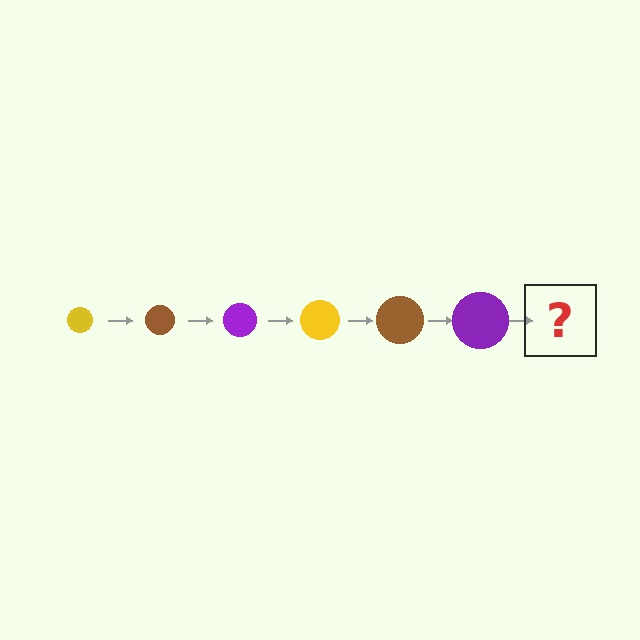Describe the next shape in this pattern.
It should be a yellow circle, larger than the previous one.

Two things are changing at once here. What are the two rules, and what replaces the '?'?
The two rules are that the circle grows larger each step and the color cycles through yellow, brown, and purple. The '?' should be a yellow circle, larger than the previous one.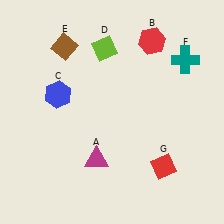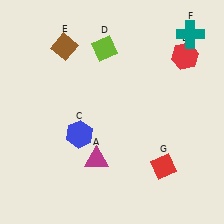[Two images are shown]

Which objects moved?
The objects that moved are: the red hexagon (B), the blue hexagon (C), the teal cross (F).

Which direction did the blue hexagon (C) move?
The blue hexagon (C) moved down.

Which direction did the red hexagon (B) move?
The red hexagon (B) moved right.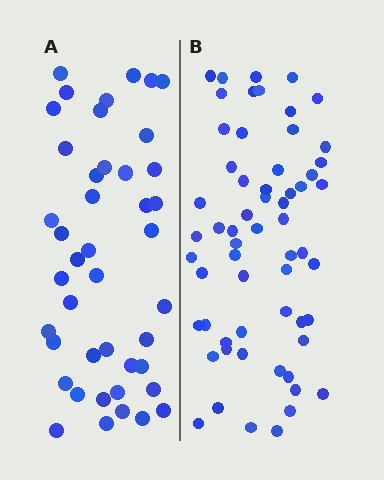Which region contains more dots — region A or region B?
Region B (the right region) has more dots.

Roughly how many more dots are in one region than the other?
Region B has approximately 15 more dots than region A.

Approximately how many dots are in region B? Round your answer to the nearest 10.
About 60 dots.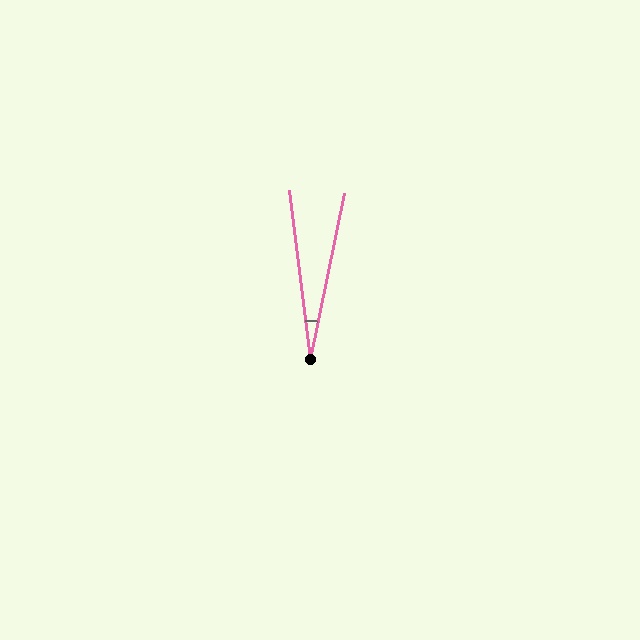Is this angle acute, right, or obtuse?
It is acute.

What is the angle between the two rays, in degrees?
Approximately 18 degrees.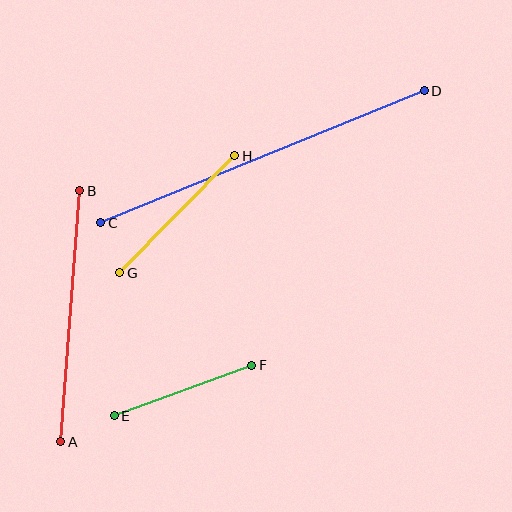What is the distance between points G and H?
The distance is approximately 164 pixels.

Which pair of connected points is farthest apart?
Points C and D are farthest apart.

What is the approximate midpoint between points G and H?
The midpoint is at approximately (177, 214) pixels.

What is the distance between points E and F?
The distance is approximately 147 pixels.